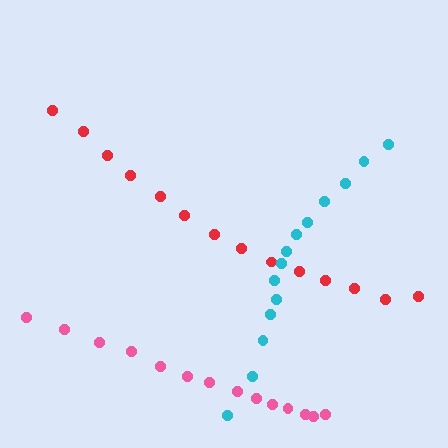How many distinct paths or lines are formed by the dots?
There are 3 distinct paths.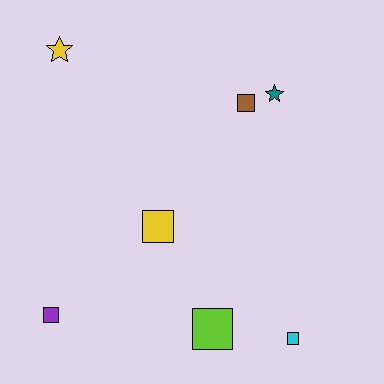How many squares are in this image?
There are 5 squares.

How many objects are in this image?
There are 7 objects.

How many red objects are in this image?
There are no red objects.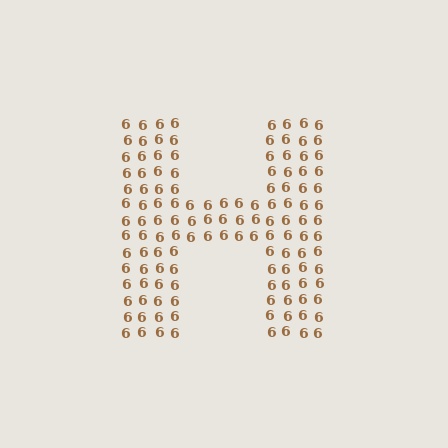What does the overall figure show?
The overall figure shows the letter H.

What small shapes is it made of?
It is made of small digit 6's.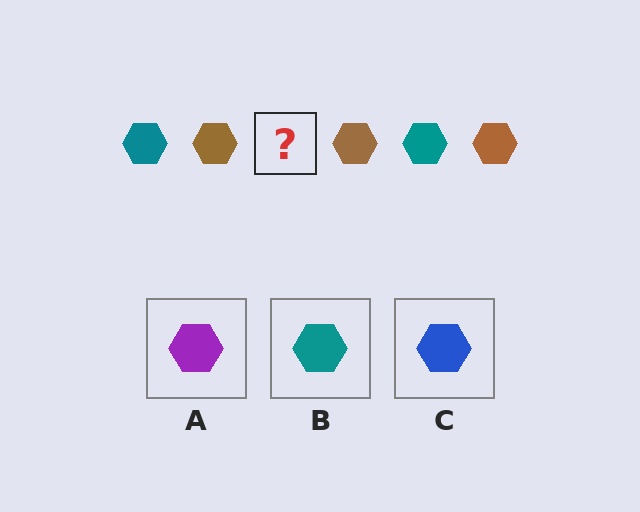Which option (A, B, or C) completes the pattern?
B.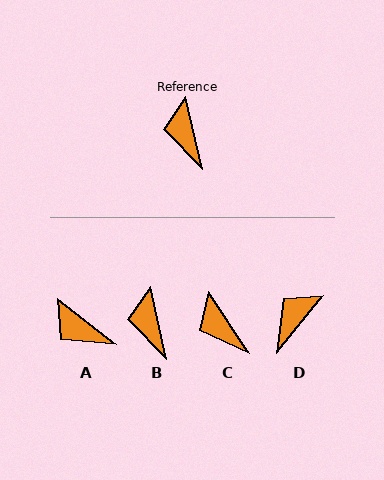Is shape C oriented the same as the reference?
No, it is off by about 21 degrees.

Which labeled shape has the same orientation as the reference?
B.